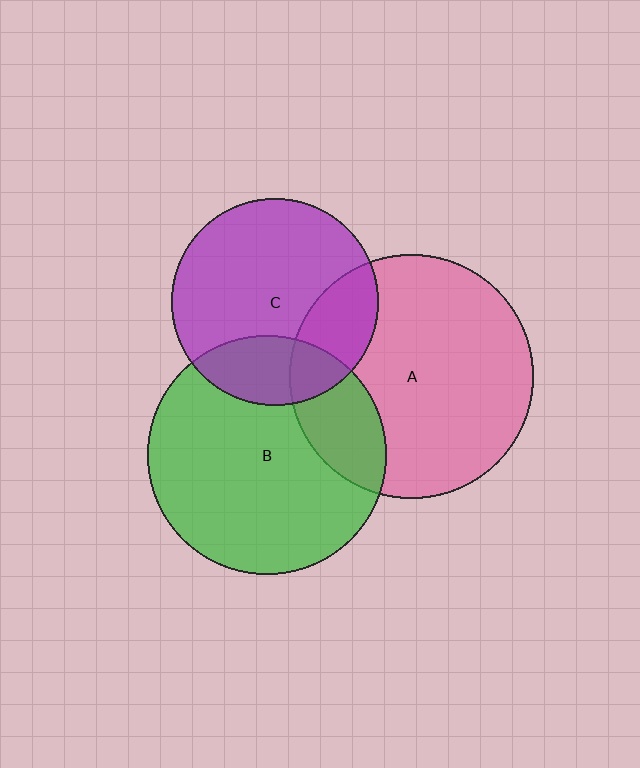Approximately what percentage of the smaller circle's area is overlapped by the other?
Approximately 20%.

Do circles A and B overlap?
Yes.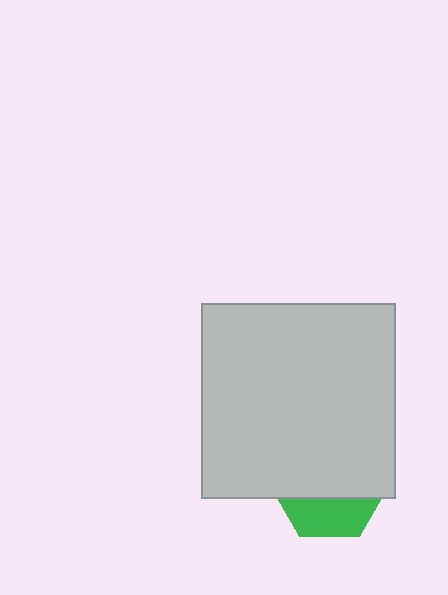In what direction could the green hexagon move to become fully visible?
The green hexagon could move down. That would shift it out from behind the light gray rectangle entirely.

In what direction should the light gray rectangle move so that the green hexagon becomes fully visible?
The light gray rectangle should move up. That is the shortest direction to clear the overlap and leave the green hexagon fully visible.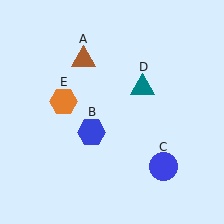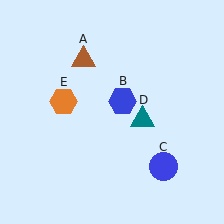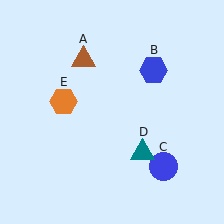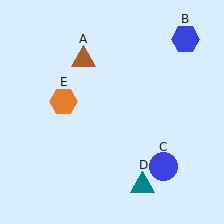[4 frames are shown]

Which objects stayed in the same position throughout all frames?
Brown triangle (object A) and blue circle (object C) and orange hexagon (object E) remained stationary.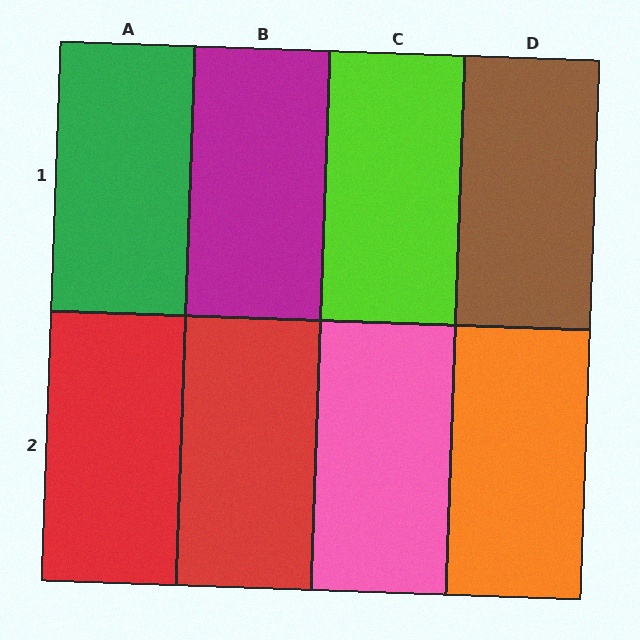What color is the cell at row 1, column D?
Brown.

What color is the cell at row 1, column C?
Lime.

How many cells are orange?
1 cell is orange.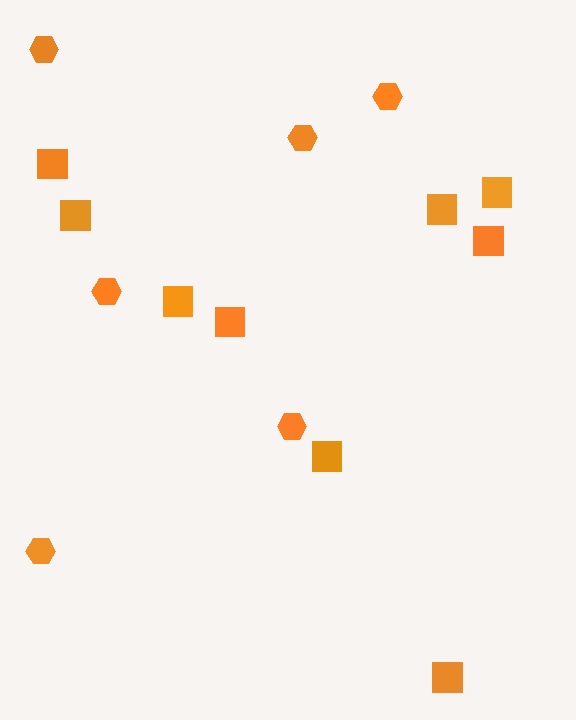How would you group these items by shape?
There are 2 groups: one group of squares (9) and one group of hexagons (6).